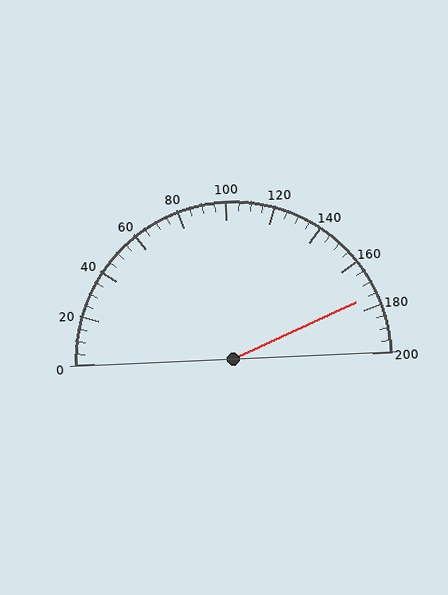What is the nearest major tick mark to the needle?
The nearest major tick mark is 180.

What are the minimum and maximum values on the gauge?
The gauge ranges from 0 to 200.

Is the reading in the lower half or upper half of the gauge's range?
The reading is in the upper half of the range (0 to 200).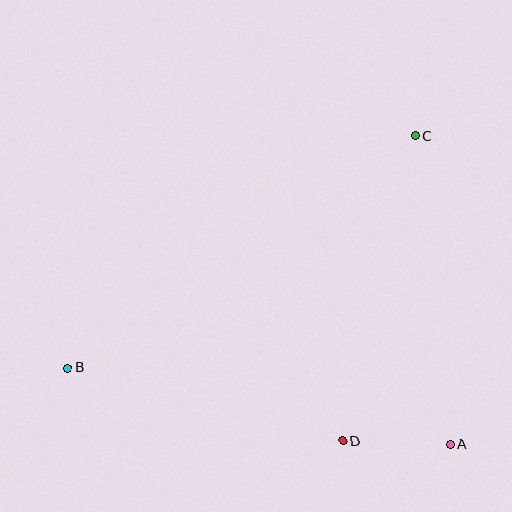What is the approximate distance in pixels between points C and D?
The distance between C and D is approximately 314 pixels.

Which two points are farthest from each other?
Points B and C are farthest from each other.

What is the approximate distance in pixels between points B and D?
The distance between B and D is approximately 285 pixels.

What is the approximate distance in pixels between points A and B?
The distance between A and B is approximately 390 pixels.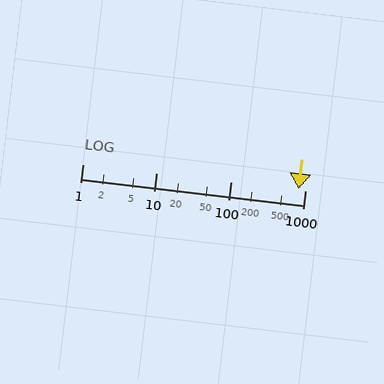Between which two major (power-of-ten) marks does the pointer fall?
The pointer is between 100 and 1000.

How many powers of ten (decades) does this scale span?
The scale spans 3 decades, from 1 to 1000.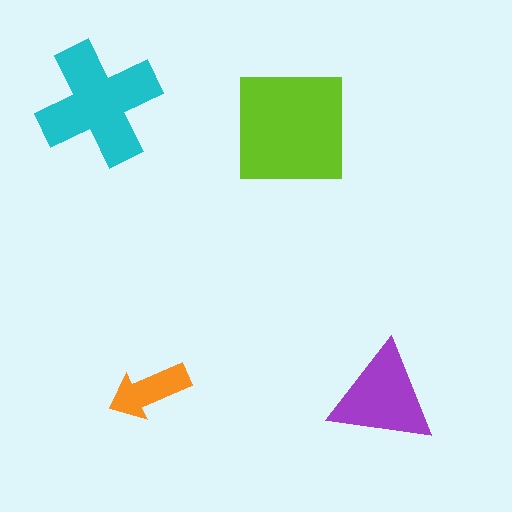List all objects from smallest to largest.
The orange arrow, the purple triangle, the cyan cross, the lime square.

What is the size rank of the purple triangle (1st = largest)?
3rd.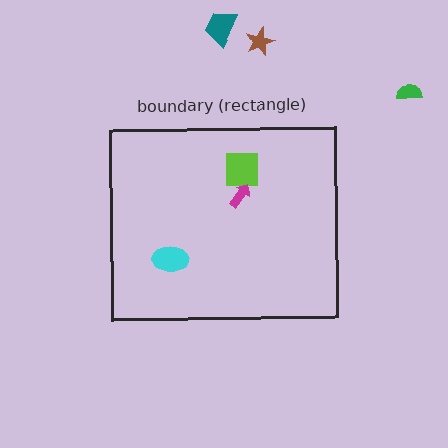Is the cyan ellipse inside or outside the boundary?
Inside.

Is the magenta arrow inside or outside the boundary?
Inside.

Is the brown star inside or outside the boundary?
Outside.